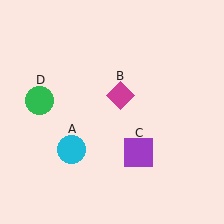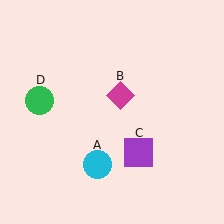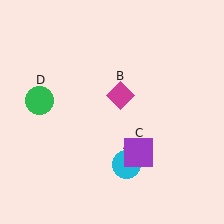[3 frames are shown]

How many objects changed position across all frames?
1 object changed position: cyan circle (object A).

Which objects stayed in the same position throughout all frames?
Magenta diamond (object B) and purple square (object C) and green circle (object D) remained stationary.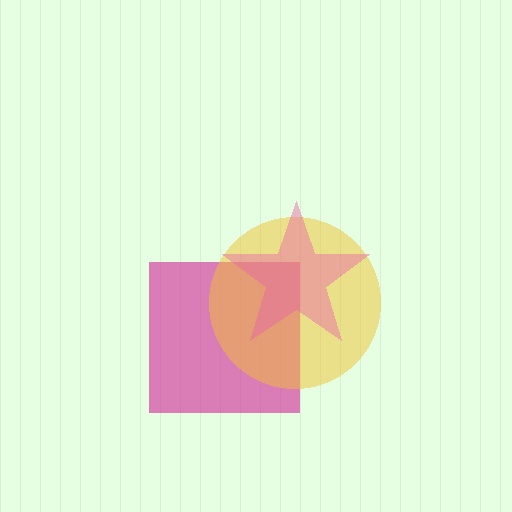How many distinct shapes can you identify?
There are 3 distinct shapes: a magenta square, a yellow circle, a pink star.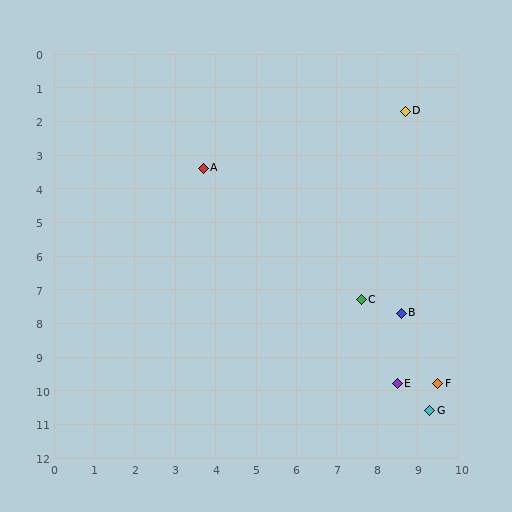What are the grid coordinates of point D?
Point D is at approximately (8.7, 1.7).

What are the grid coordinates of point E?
Point E is at approximately (8.5, 9.8).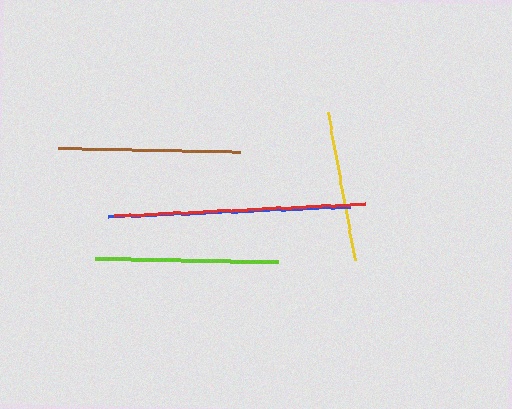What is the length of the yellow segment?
The yellow segment is approximately 151 pixels long.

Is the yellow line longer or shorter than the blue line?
The blue line is longer than the yellow line.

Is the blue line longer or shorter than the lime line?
The blue line is longer than the lime line.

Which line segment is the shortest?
The yellow line is the shortest at approximately 151 pixels.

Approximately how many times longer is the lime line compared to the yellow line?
The lime line is approximately 1.2 times the length of the yellow line.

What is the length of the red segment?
The red segment is approximately 251 pixels long.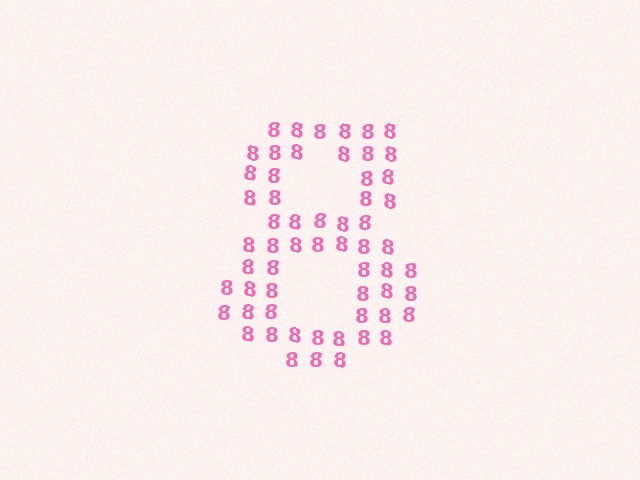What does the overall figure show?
The overall figure shows the digit 8.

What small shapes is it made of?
It is made of small digit 8's.